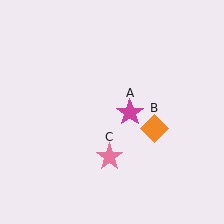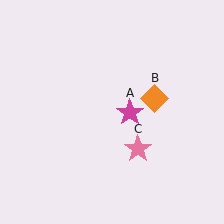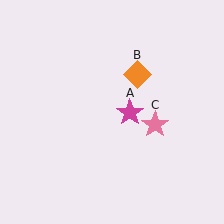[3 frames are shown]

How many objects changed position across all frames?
2 objects changed position: orange diamond (object B), pink star (object C).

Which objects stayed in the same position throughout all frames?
Magenta star (object A) remained stationary.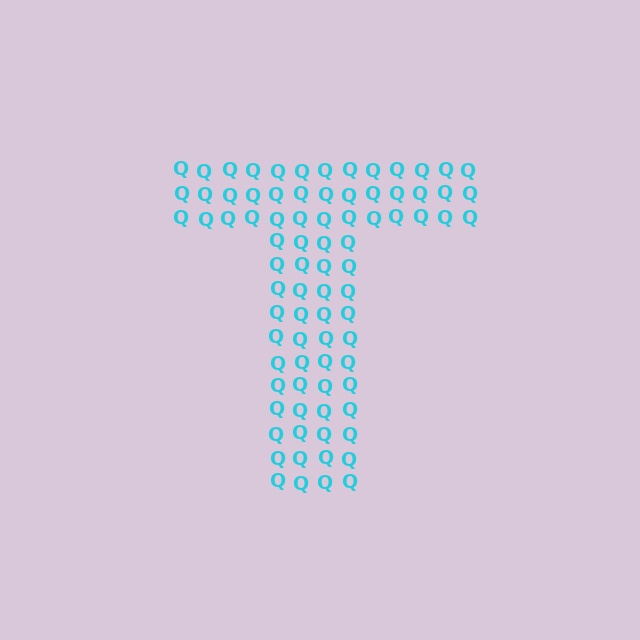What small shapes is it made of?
It is made of small letter Q's.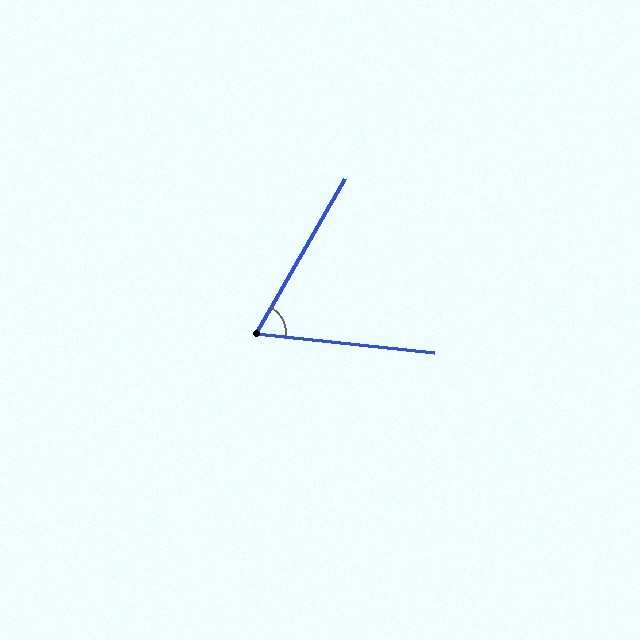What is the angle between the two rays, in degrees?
Approximately 66 degrees.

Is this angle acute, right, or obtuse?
It is acute.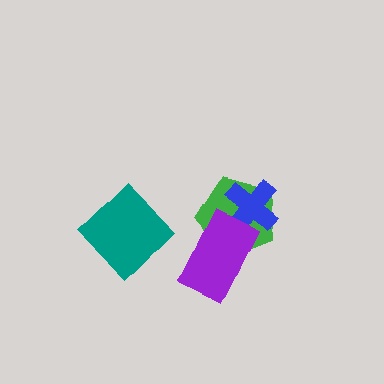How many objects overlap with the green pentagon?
2 objects overlap with the green pentagon.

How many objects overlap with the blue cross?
2 objects overlap with the blue cross.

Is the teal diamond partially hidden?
No, no other shape covers it.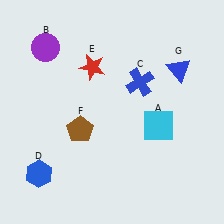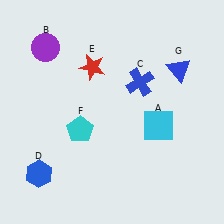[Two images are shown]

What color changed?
The pentagon (F) changed from brown in Image 1 to cyan in Image 2.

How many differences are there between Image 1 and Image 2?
There is 1 difference between the two images.